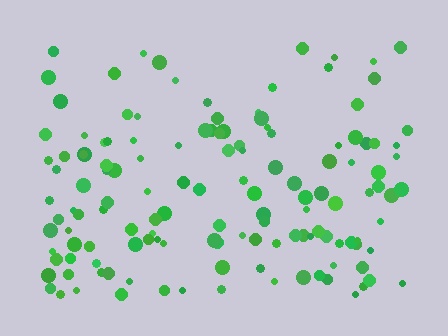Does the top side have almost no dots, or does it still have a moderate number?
Still a moderate number, just noticeably fewer than the bottom.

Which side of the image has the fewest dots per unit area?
The top.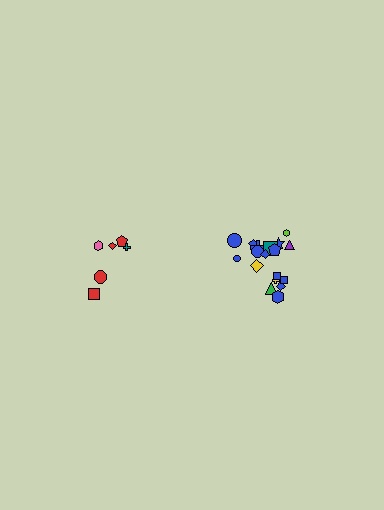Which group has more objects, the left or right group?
The right group.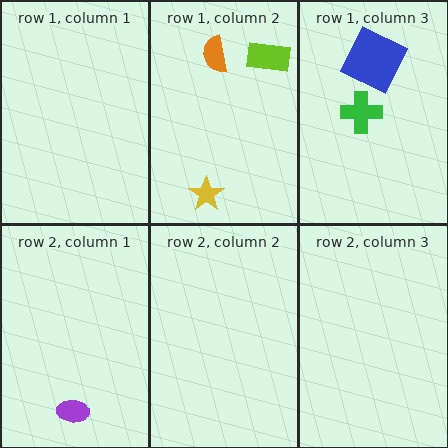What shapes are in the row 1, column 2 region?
The orange semicircle, the lime rectangle, the yellow star.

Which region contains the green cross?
The row 1, column 3 region.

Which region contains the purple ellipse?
The row 2, column 1 region.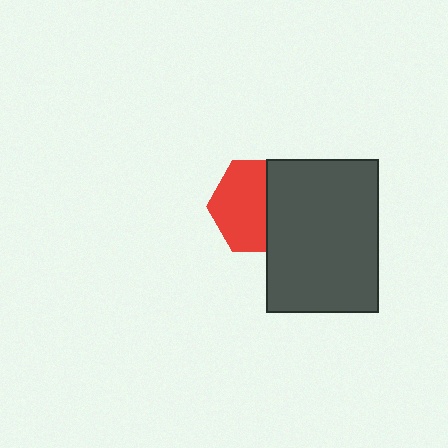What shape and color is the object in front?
The object in front is a dark gray rectangle.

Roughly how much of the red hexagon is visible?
About half of it is visible (roughly 58%).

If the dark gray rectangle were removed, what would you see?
You would see the complete red hexagon.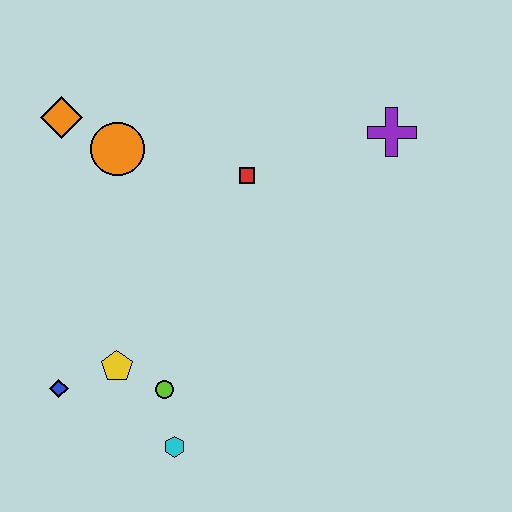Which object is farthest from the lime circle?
The purple cross is farthest from the lime circle.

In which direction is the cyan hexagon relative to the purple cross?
The cyan hexagon is below the purple cross.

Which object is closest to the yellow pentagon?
The lime circle is closest to the yellow pentagon.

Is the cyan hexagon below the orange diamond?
Yes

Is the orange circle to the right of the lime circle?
No